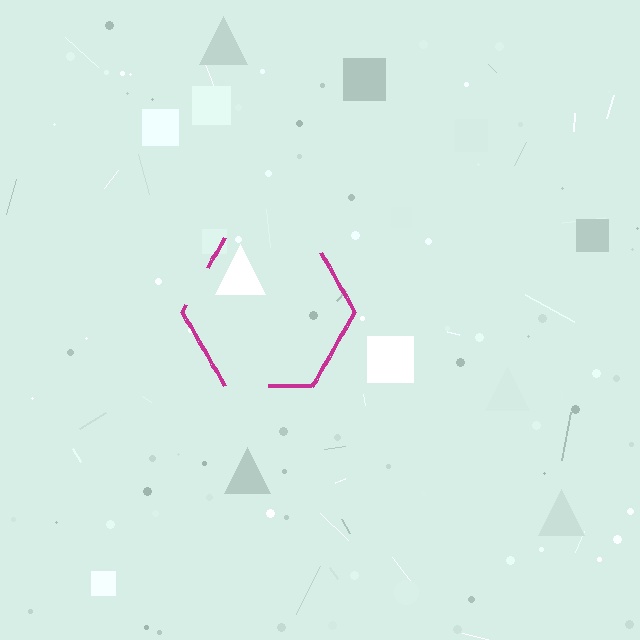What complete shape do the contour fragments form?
The contour fragments form a hexagon.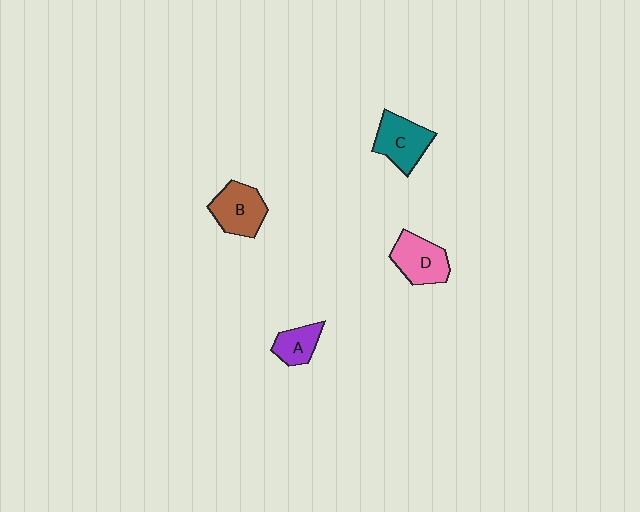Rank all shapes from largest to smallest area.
From largest to smallest: C (teal), B (brown), D (pink), A (purple).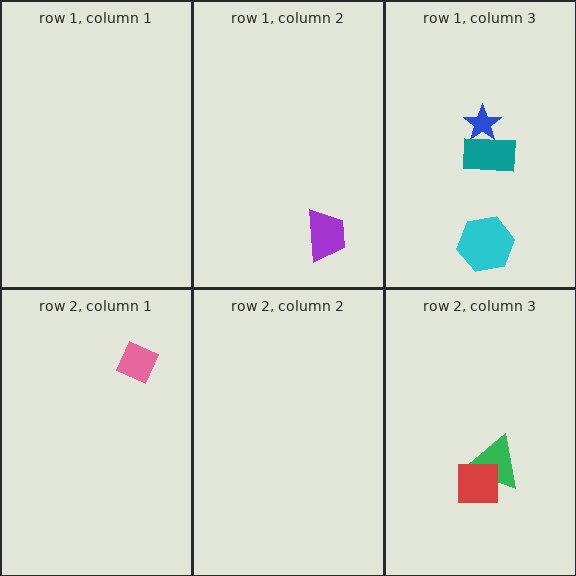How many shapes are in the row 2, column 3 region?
2.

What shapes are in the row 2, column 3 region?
The green triangle, the red square.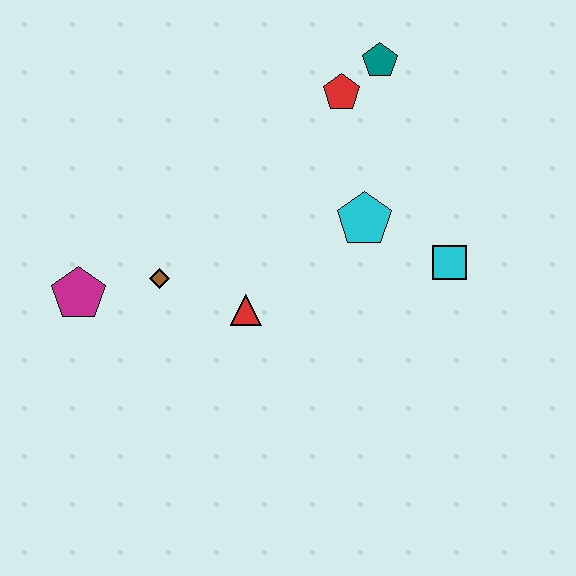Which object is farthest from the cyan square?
The magenta pentagon is farthest from the cyan square.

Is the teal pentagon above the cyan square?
Yes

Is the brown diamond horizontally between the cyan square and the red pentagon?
No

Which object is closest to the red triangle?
The brown diamond is closest to the red triangle.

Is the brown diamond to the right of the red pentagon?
No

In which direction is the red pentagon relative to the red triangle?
The red pentagon is above the red triangle.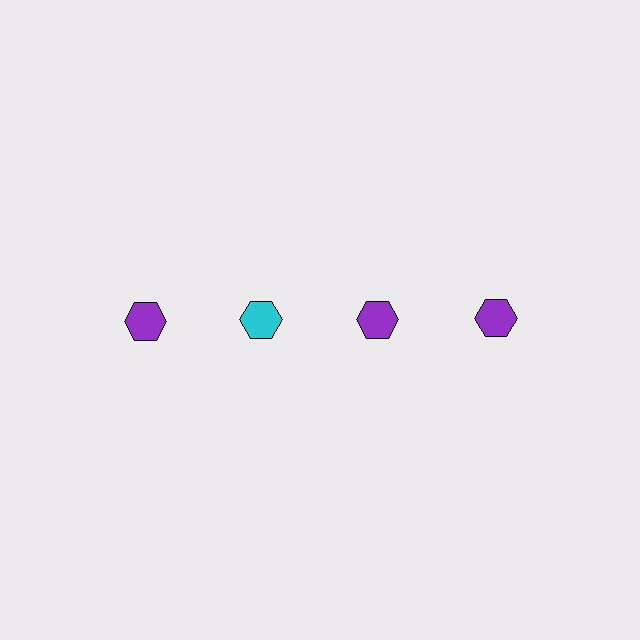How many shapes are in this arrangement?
There are 4 shapes arranged in a grid pattern.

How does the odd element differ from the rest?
It has a different color: cyan instead of purple.